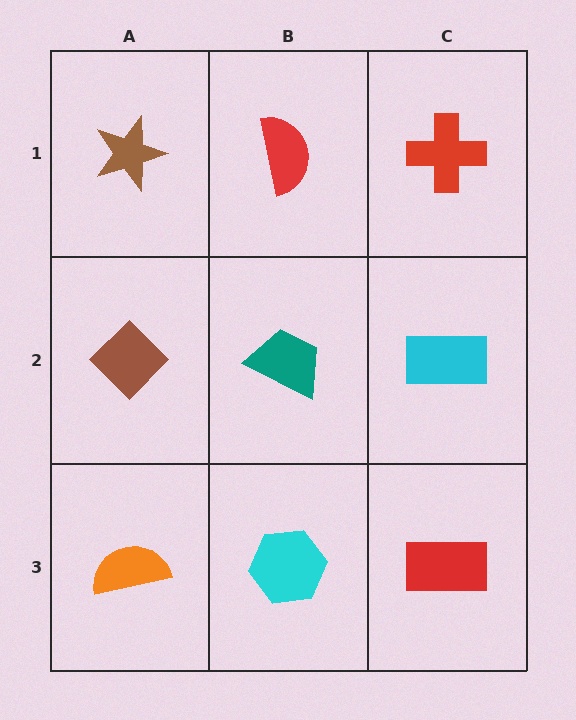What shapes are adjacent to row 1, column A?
A brown diamond (row 2, column A), a red semicircle (row 1, column B).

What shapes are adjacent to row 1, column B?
A teal trapezoid (row 2, column B), a brown star (row 1, column A), a red cross (row 1, column C).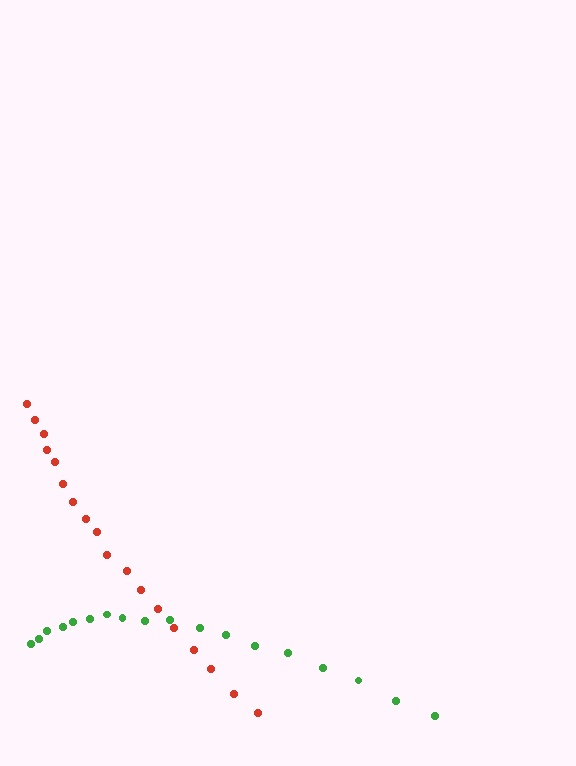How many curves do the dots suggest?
There are 2 distinct paths.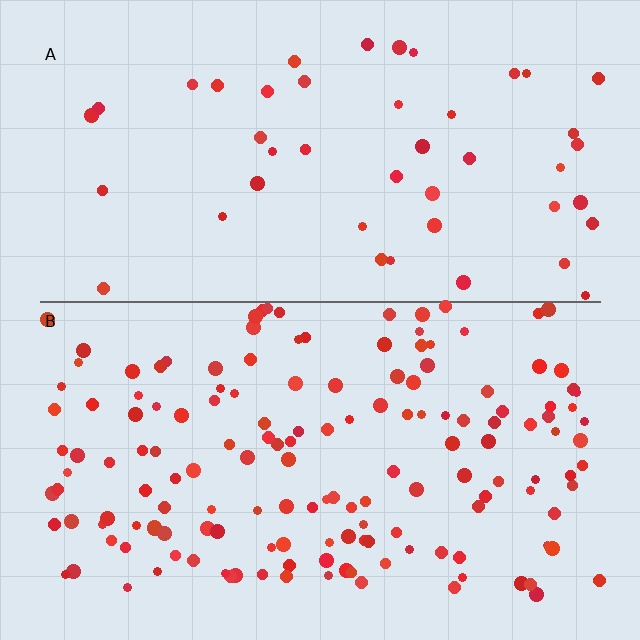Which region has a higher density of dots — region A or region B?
B (the bottom).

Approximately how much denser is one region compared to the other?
Approximately 3.4× — region B over region A.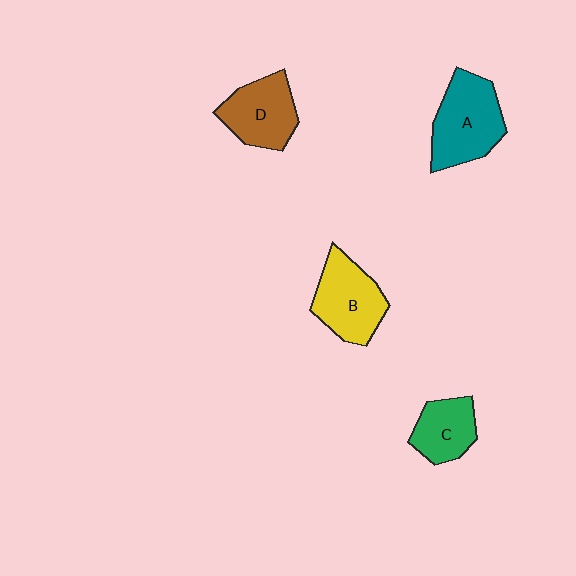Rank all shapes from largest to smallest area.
From largest to smallest: A (teal), B (yellow), D (brown), C (green).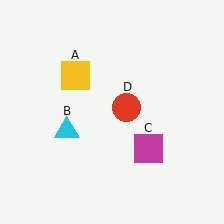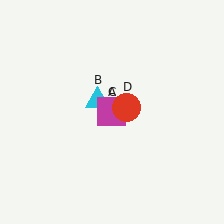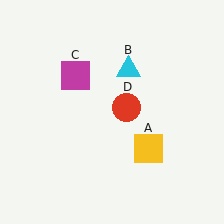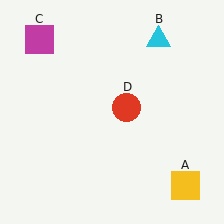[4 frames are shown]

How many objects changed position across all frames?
3 objects changed position: yellow square (object A), cyan triangle (object B), magenta square (object C).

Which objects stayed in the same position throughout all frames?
Red circle (object D) remained stationary.